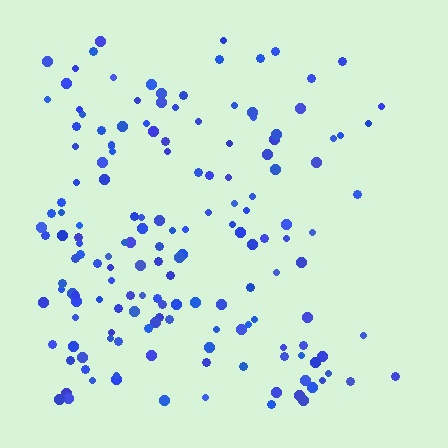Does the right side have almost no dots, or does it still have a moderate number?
Still a moderate number, just noticeably fewer than the left.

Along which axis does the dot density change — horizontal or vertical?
Horizontal.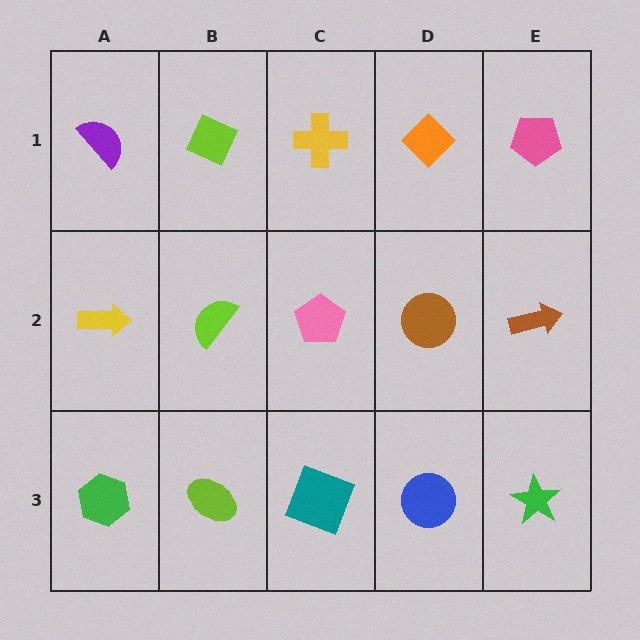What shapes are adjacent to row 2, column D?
An orange diamond (row 1, column D), a blue circle (row 3, column D), a pink pentagon (row 2, column C), a brown arrow (row 2, column E).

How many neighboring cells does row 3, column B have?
3.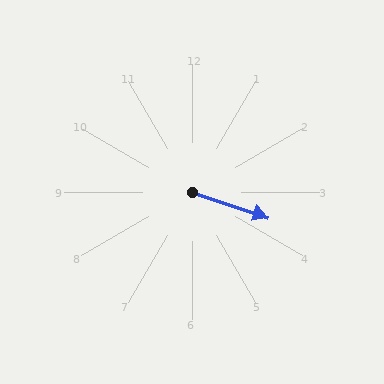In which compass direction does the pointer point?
East.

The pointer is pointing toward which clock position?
Roughly 4 o'clock.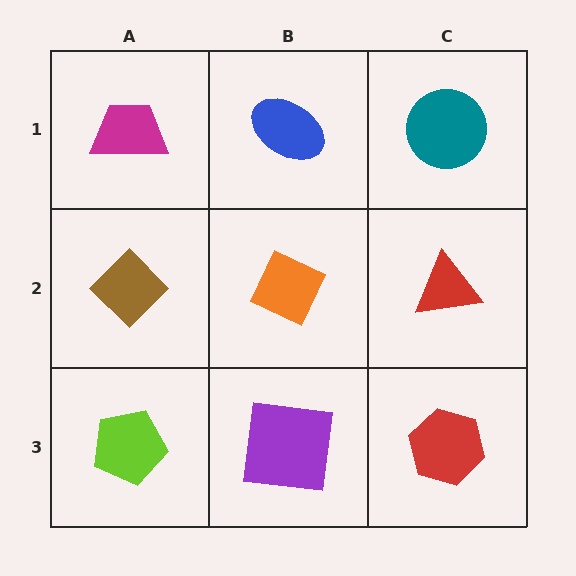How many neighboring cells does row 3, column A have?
2.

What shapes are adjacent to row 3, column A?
A brown diamond (row 2, column A), a purple square (row 3, column B).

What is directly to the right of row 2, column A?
An orange diamond.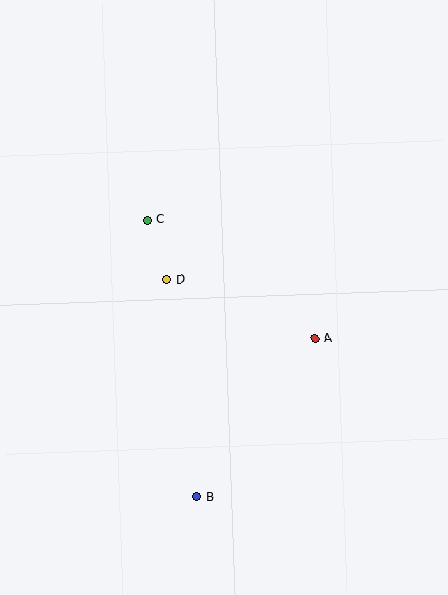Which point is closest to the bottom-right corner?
Point B is closest to the bottom-right corner.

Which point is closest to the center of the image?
Point D at (167, 280) is closest to the center.